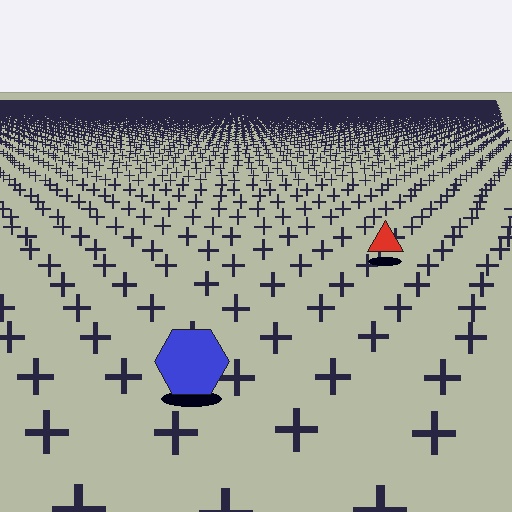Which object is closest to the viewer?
The blue hexagon is closest. The texture marks near it are larger and more spread out.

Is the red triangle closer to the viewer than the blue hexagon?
No. The blue hexagon is closer — you can tell from the texture gradient: the ground texture is coarser near it.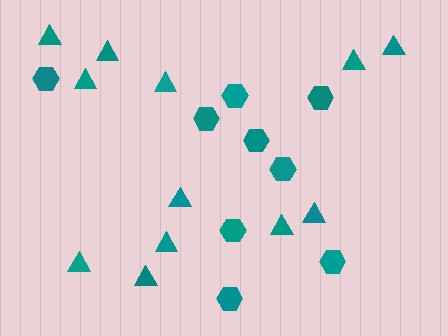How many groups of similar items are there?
There are 2 groups: one group of hexagons (9) and one group of triangles (12).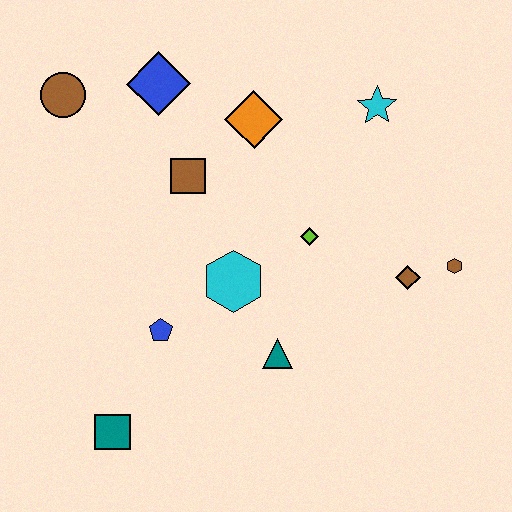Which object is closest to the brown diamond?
The brown hexagon is closest to the brown diamond.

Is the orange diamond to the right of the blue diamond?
Yes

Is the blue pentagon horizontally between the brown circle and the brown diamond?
Yes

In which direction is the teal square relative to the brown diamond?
The teal square is to the left of the brown diamond.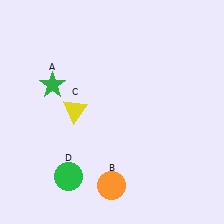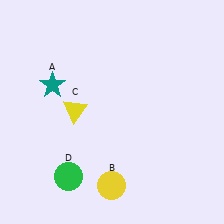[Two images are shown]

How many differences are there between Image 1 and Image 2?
There are 2 differences between the two images.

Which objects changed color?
A changed from green to teal. B changed from orange to yellow.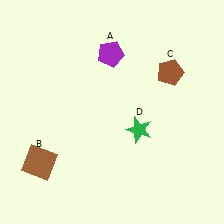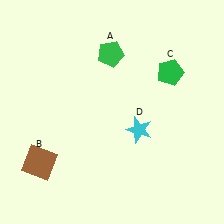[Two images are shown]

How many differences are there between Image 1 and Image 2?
There are 3 differences between the two images.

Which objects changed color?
A changed from purple to green. C changed from brown to green. D changed from green to cyan.